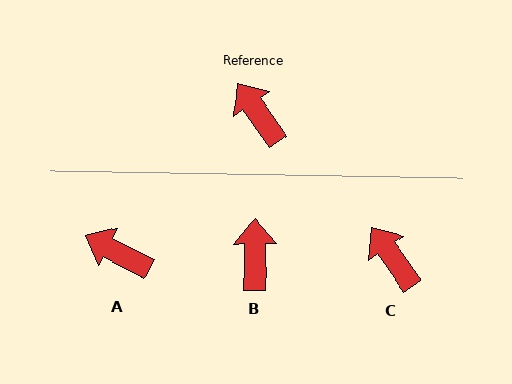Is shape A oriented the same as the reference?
No, it is off by about 28 degrees.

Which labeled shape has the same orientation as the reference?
C.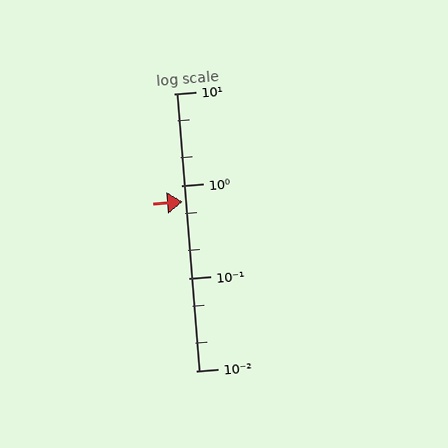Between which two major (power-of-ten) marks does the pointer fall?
The pointer is between 0.1 and 1.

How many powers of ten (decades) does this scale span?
The scale spans 3 decades, from 0.01 to 10.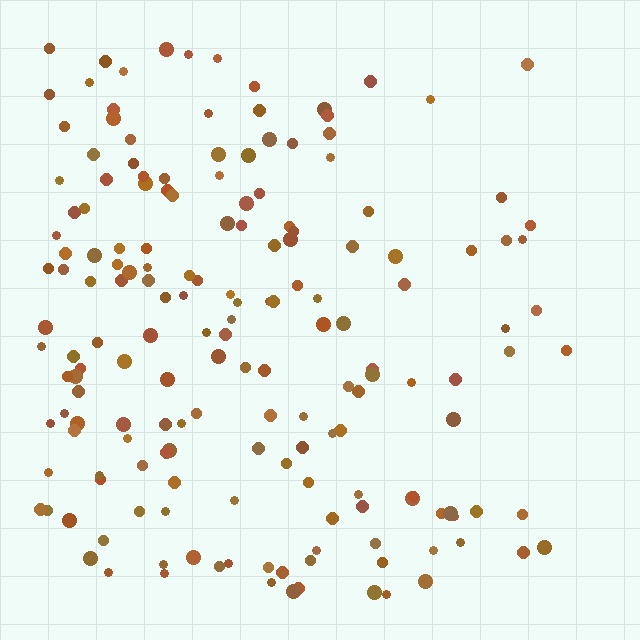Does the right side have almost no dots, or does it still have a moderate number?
Still a moderate number, just noticeably fewer than the left.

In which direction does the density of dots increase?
From right to left, with the left side densest.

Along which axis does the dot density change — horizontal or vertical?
Horizontal.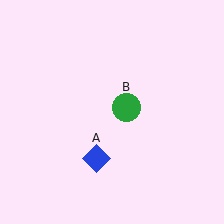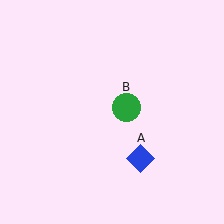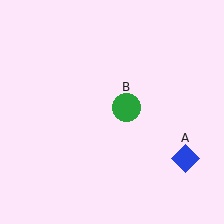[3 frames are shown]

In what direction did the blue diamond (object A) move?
The blue diamond (object A) moved right.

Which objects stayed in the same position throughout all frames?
Green circle (object B) remained stationary.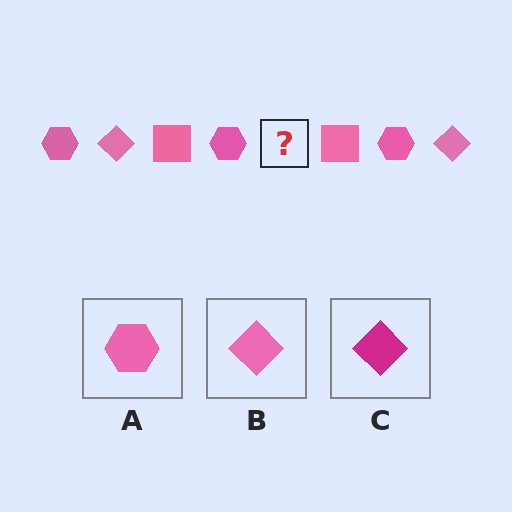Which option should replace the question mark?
Option B.